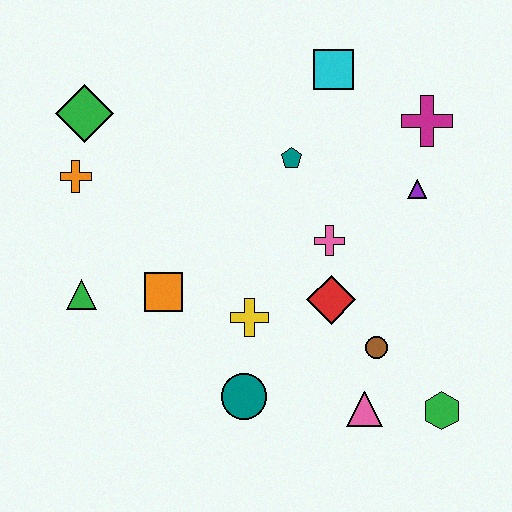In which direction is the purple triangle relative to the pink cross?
The purple triangle is to the right of the pink cross.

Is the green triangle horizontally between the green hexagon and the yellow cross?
No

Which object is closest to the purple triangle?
The magenta cross is closest to the purple triangle.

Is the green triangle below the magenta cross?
Yes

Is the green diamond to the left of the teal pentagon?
Yes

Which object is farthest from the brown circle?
The green diamond is farthest from the brown circle.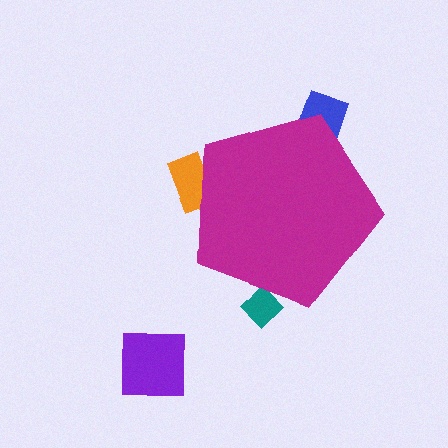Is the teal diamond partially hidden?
Yes, the teal diamond is partially hidden behind the magenta pentagon.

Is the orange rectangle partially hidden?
Yes, the orange rectangle is partially hidden behind the magenta pentagon.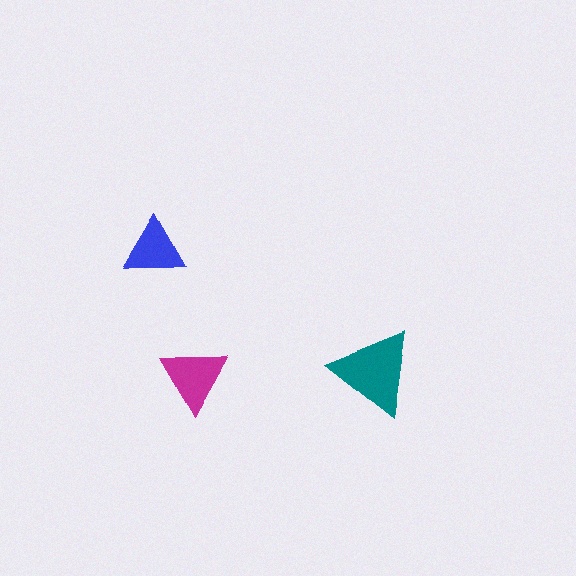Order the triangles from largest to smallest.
the teal one, the magenta one, the blue one.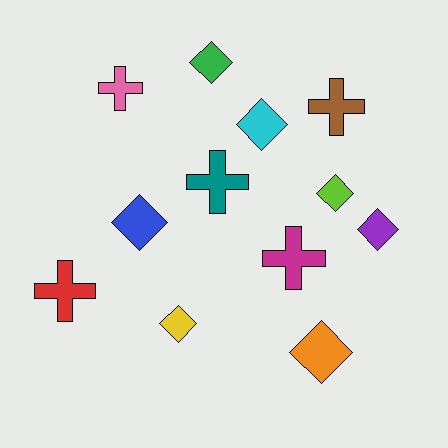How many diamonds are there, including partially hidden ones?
There are 7 diamonds.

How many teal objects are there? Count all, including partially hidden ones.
There is 1 teal object.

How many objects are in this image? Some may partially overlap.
There are 12 objects.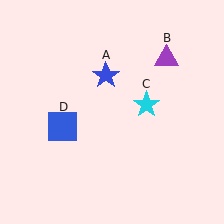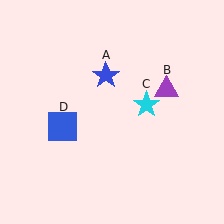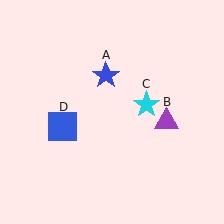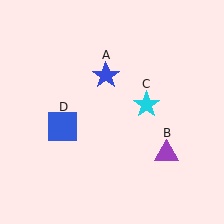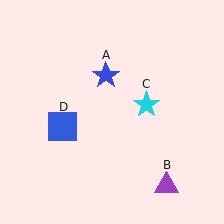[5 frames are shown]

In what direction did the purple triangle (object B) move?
The purple triangle (object B) moved down.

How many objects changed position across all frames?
1 object changed position: purple triangle (object B).